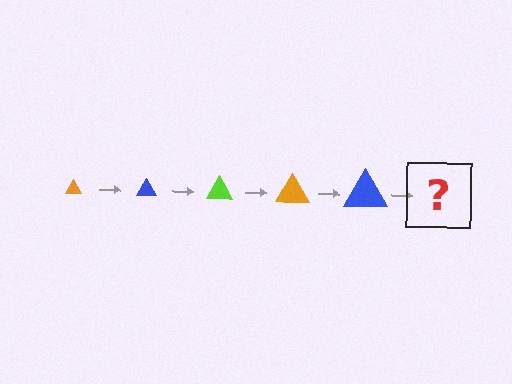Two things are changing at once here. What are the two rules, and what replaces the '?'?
The two rules are that the triangle grows larger each step and the color cycles through orange, blue, and lime. The '?' should be a lime triangle, larger than the previous one.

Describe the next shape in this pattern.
It should be a lime triangle, larger than the previous one.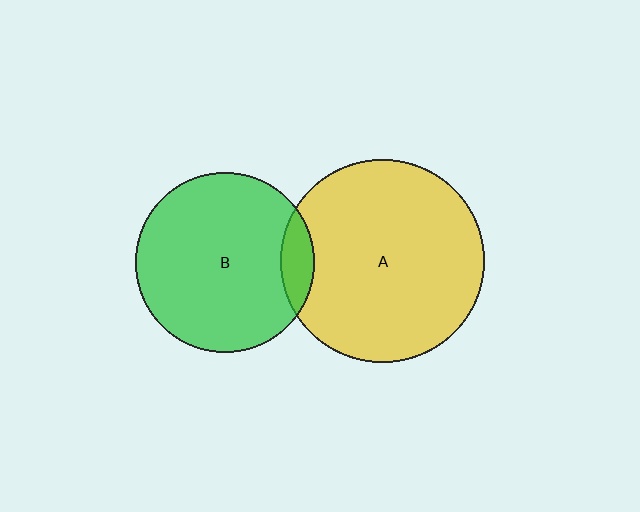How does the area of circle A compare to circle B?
Approximately 1.3 times.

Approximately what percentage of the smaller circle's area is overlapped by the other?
Approximately 10%.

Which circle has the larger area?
Circle A (yellow).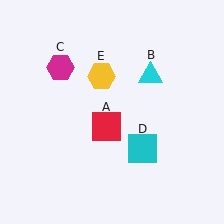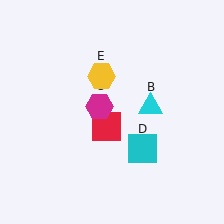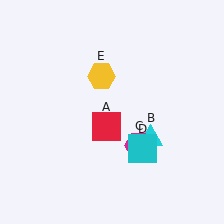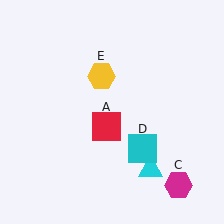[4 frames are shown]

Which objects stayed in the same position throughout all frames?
Red square (object A) and cyan square (object D) and yellow hexagon (object E) remained stationary.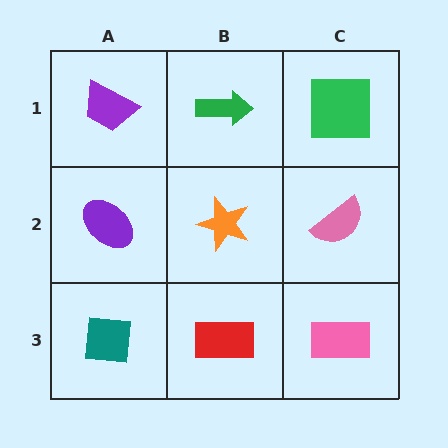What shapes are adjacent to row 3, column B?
An orange star (row 2, column B), a teal square (row 3, column A), a pink rectangle (row 3, column C).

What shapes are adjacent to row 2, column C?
A green square (row 1, column C), a pink rectangle (row 3, column C), an orange star (row 2, column B).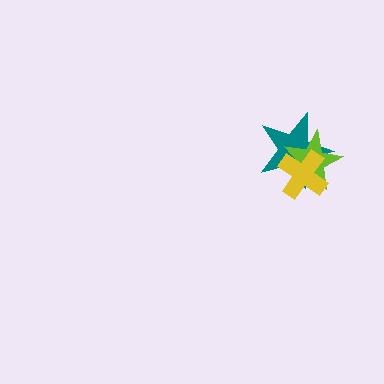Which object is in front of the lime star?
The yellow cross is in front of the lime star.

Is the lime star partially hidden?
Yes, it is partially covered by another shape.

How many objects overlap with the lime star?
2 objects overlap with the lime star.